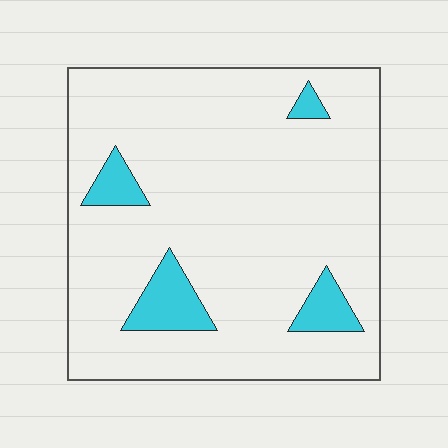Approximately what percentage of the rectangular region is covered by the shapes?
Approximately 10%.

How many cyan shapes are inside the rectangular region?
4.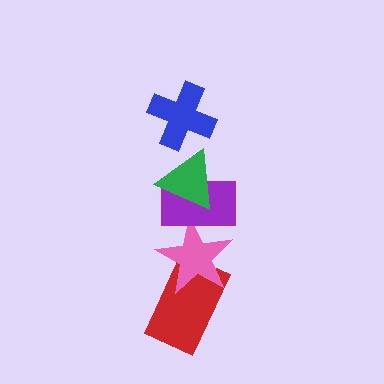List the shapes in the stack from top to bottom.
From top to bottom: the blue cross, the green triangle, the purple rectangle, the pink star, the red rectangle.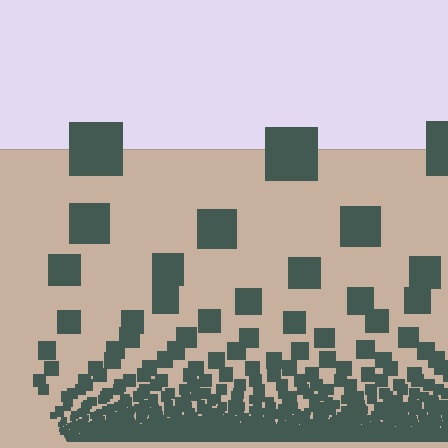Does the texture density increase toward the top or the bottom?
Density increases toward the bottom.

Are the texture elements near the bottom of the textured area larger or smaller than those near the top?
Smaller. The gradient is inverted — elements near the bottom are smaller and denser.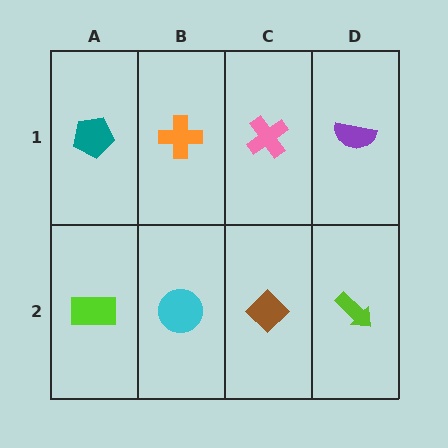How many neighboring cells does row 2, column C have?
3.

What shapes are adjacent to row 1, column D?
A lime arrow (row 2, column D), a pink cross (row 1, column C).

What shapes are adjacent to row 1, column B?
A cyan circle (row 2, column B), a teal pentagon (row 1, column A), a pink cross (row 1, column C).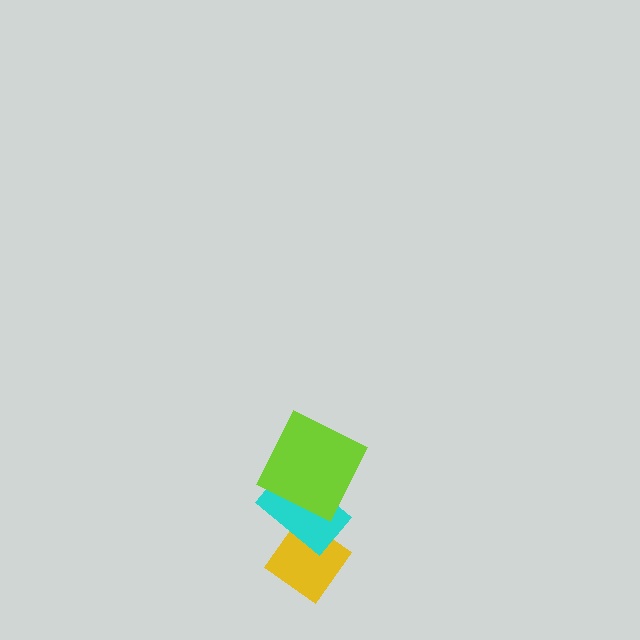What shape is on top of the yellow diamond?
The cyan rectangle is on top of the yellow diamond.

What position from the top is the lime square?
The lime square is 1st from the top.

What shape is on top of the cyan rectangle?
The lime square is on top of the cyan rectangle.